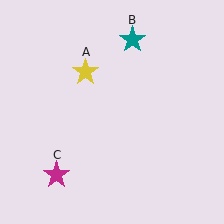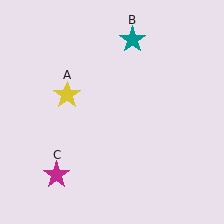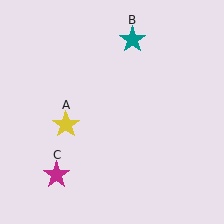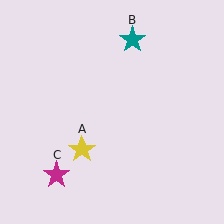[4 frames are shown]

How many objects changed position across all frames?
1 object changed position: yellow star (object A).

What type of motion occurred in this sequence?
The yellow star (object A) rotated counterclockwise around the center of the scene.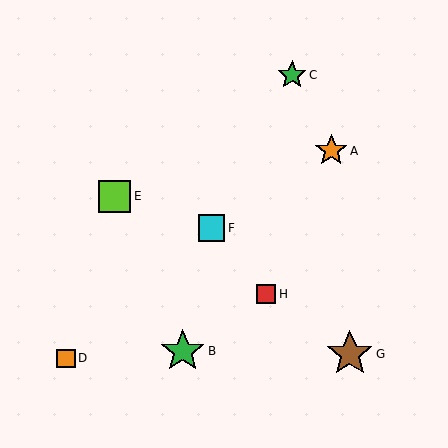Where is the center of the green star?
The center of the green star is at (292, 75).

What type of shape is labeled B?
Shape B is a green star.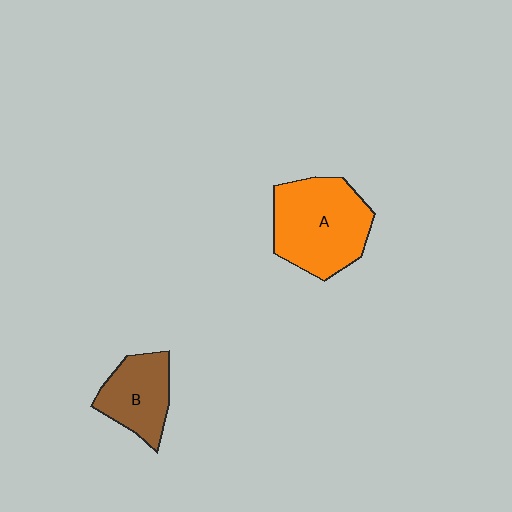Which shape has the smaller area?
Shape B (brown).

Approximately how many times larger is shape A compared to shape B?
Approximately 1.6 times.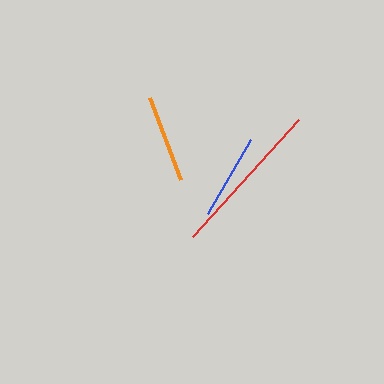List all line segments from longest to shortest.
From longest to shortest: red, orange, blue.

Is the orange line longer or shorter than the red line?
The red line is longer than the orange line.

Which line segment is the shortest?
The blue line is the shortest at approximately 86 pixels.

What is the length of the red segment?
The red segment is approximately 158 pixels long.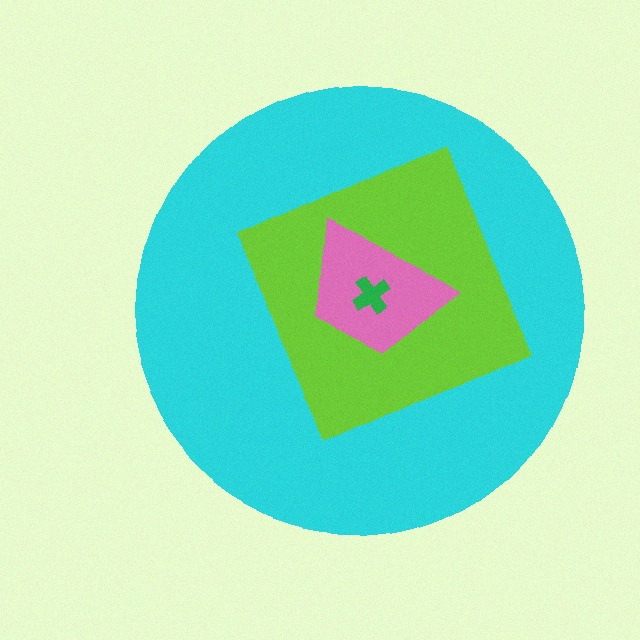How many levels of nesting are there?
4.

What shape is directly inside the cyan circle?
The lime diamond.